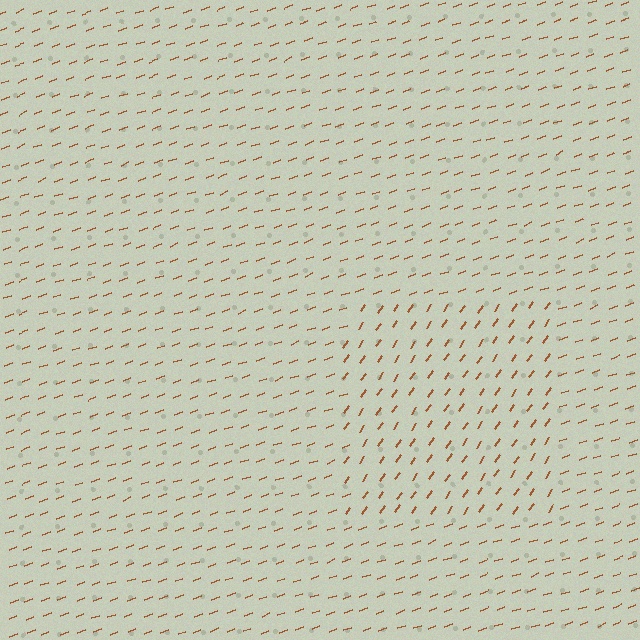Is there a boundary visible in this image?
Yes, there is a texture boundary formed by a change in line orientation.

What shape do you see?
I see a rectangle.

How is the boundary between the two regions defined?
The boundary is defined purely by a change in line orientation (approximately 35 degrees difference). All lines are the same color and thickness.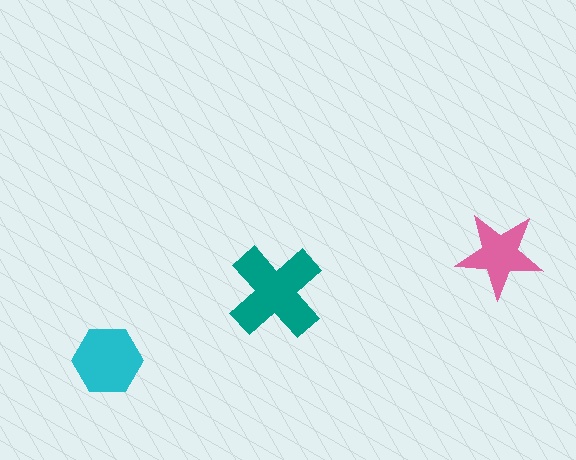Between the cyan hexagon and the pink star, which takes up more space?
The cyan hexagon.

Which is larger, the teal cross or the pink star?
The teal cross.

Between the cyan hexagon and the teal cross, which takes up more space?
The teal cross.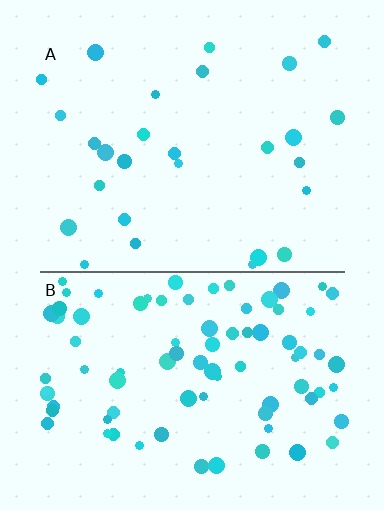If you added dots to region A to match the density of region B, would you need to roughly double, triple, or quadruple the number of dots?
Approximately triple.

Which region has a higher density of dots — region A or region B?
B (the bottom).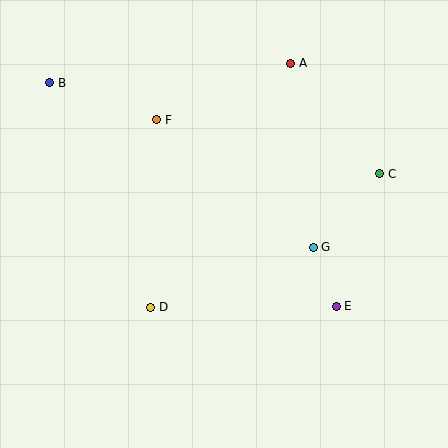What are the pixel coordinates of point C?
Point C is at (380, 174).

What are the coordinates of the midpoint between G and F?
The midpoint between G and F is at (235, 183).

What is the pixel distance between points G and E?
The distance between G and E is 63 pixels.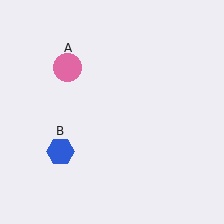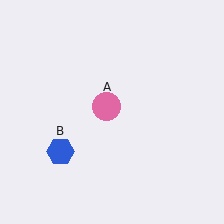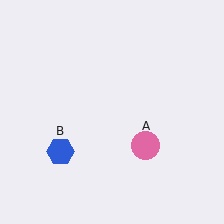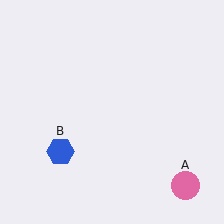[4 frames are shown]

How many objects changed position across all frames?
1 object changed position: pink circle (object A).